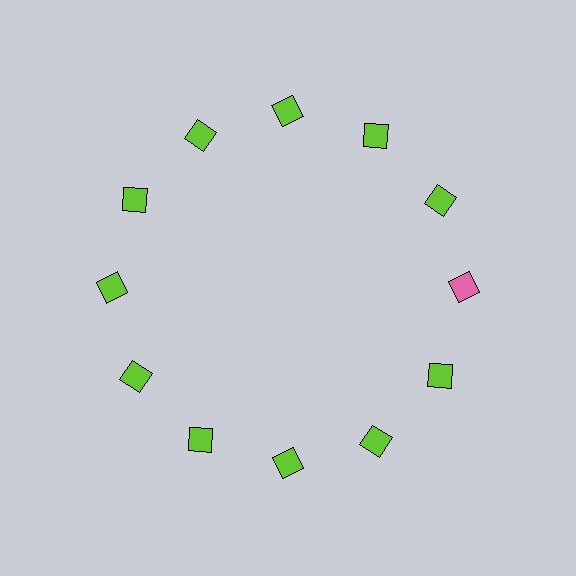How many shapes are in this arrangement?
There are 12 shapes arranged in a ring pattern.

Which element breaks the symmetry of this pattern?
The pink square at roughly the 3 o'clock position breaks the symmetry. All other shapes are lime squares.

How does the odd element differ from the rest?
It has a different color: pink instead of lime.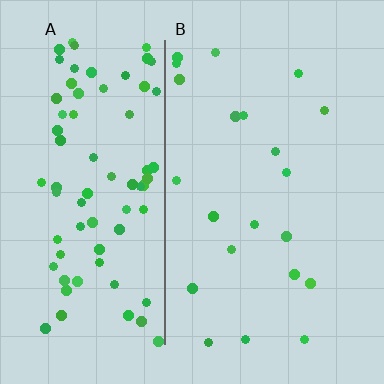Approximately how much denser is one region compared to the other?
Approximately 3.7× — region A over region B.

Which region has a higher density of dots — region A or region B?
A (the left).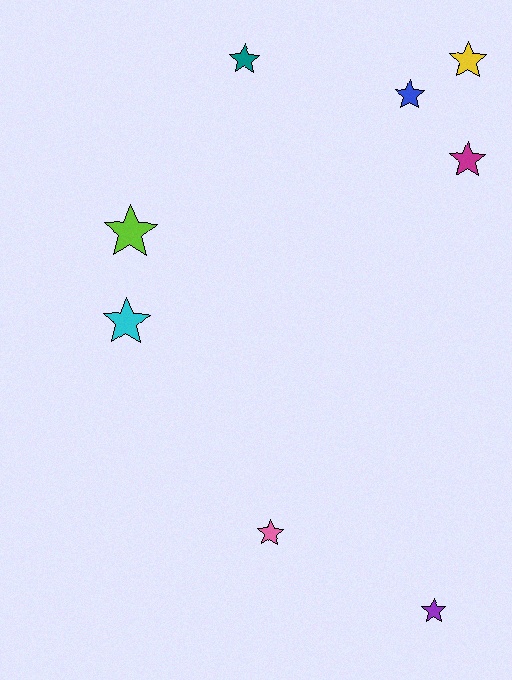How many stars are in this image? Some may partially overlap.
There are 8 stars.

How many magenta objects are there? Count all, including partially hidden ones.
There is 1 magenta object.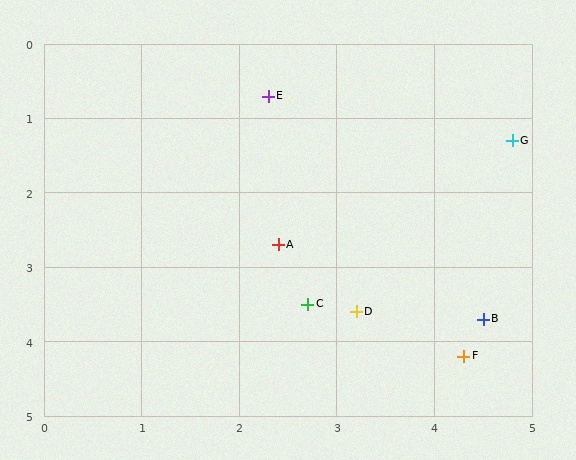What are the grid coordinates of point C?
Point C is at approximately (2.7, 3.5).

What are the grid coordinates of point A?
Point A is at approximately (2.4, 2.7).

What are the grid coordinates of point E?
Point E is at approximately (2.3, 0.7).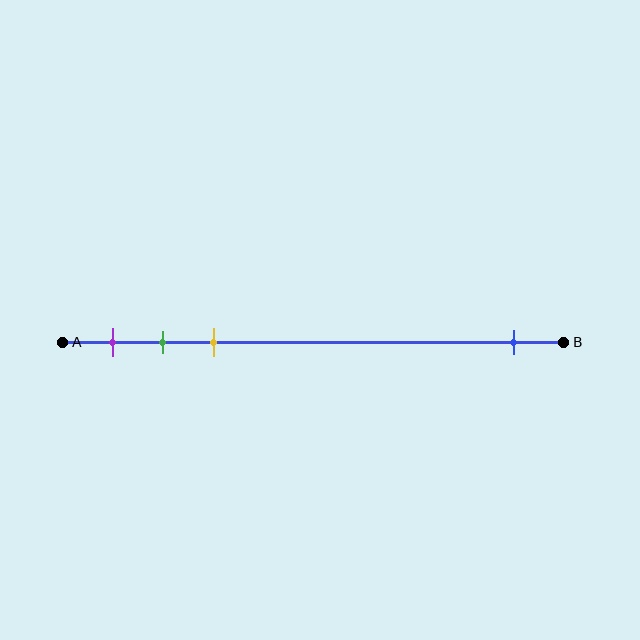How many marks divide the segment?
There are 4 marks dividing the segment.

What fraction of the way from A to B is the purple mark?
The purple mark is approximately 10% (0.1) of the way from A to B.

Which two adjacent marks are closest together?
The green and yellow marks are the closest adjacent pair.